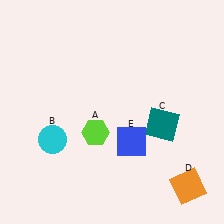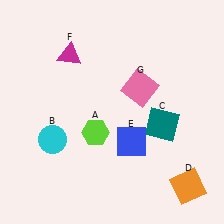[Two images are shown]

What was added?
A magenta triangle (F), a pink square (G) were added in Image 2.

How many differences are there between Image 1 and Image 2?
There are 2 differences between the two images.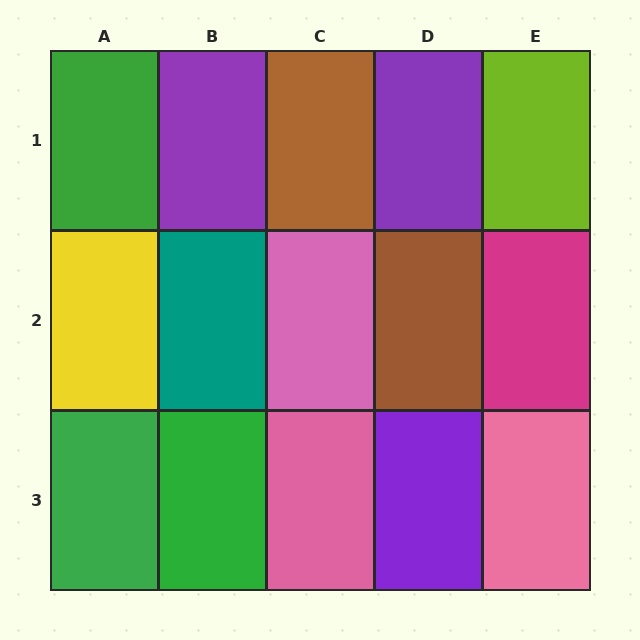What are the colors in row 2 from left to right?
Yellow, teal, pink, brown, magenta.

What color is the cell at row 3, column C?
Pink.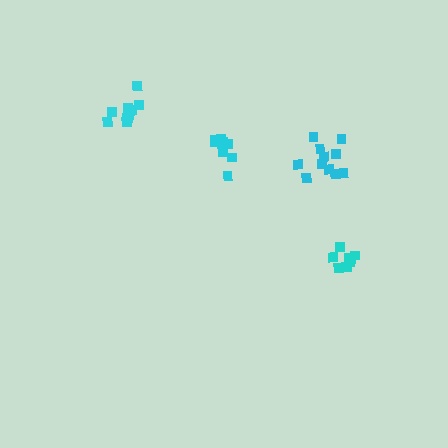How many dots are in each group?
Group 1: 10 dots, Group 2: 8 dots, Group 3: 10 dots, Group 4: 11 dots (39 total).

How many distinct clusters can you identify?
There are 4 distinct clusters.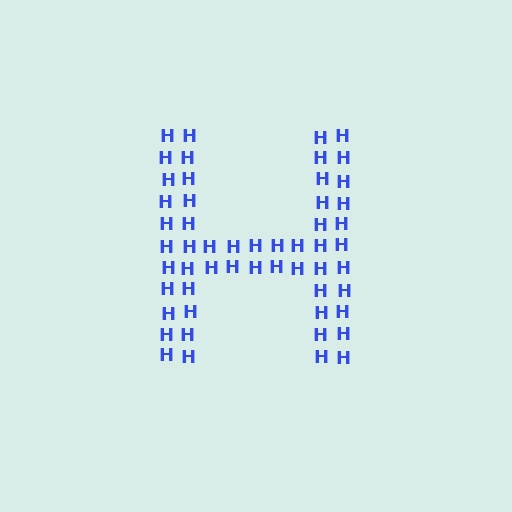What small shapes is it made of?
It is made of small letter H's.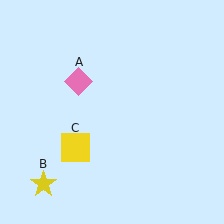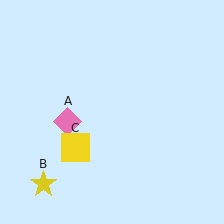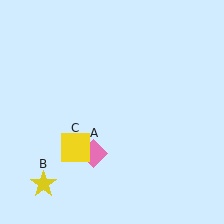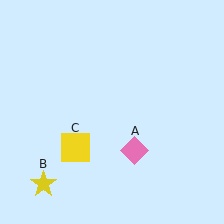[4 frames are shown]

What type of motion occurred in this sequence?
The pink diamond (object A) rotated counterclockwise around the center of the scene.